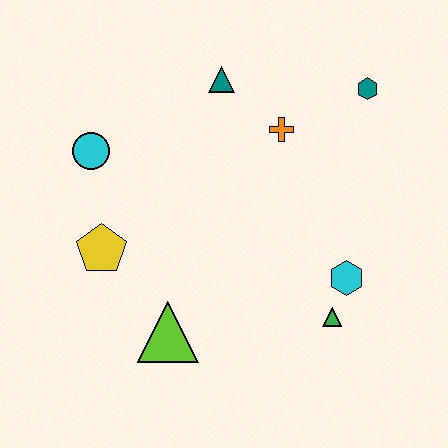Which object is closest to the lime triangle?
The yellow pentagon is closest to the lime triangle.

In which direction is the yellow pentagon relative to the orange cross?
The yellow pentagon is to the left of the orange cross.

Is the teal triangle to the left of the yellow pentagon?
No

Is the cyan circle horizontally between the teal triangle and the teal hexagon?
No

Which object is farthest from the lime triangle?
The teal hexagon is farthest from the lime triangle.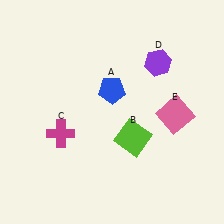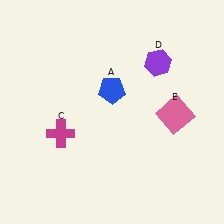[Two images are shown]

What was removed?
The lime square (B) was removed in Image 2.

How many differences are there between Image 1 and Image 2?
There is 1 difference between the two images.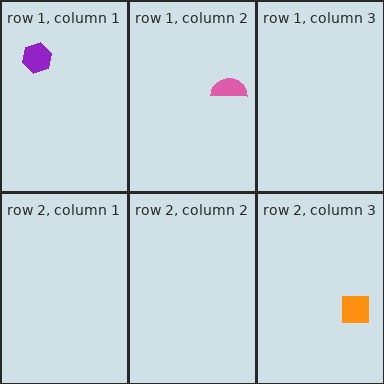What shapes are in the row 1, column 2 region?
The pink semicircle.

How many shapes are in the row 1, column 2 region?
1.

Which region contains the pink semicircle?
The row 1, column 2 region.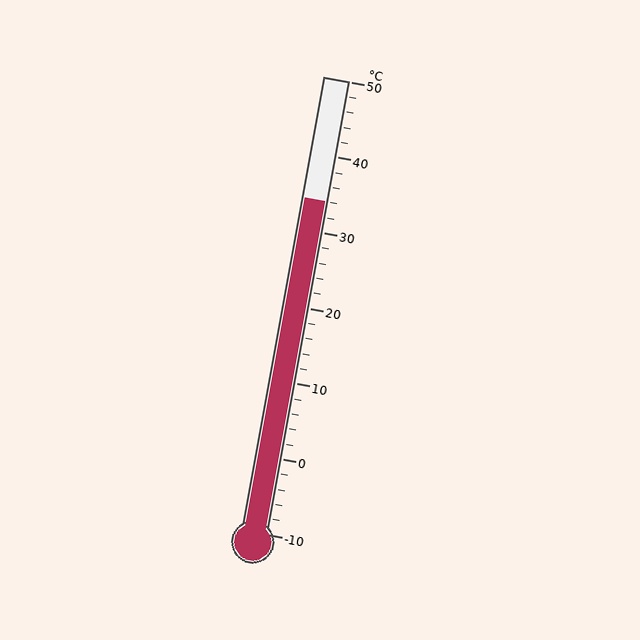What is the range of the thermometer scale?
The thermometer scale ranges from -10°C to 50°C.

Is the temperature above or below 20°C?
The temperature is above 20°C.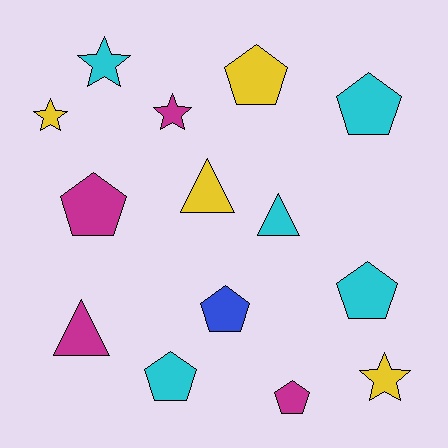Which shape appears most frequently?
Pentagon, with 7 objects.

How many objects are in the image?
There are 14 objects.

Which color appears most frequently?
Cyan, with 5 objects.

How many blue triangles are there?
There are no blue triangles.